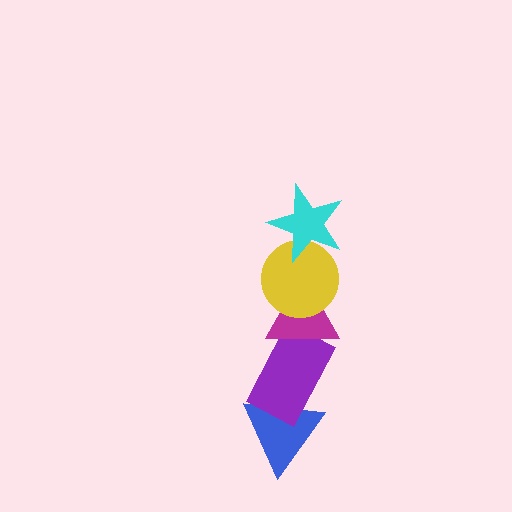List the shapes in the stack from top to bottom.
From top to bottom: the cyan star, the yellow circle, the magenta triangle, the purple rectangle, the blue triangle.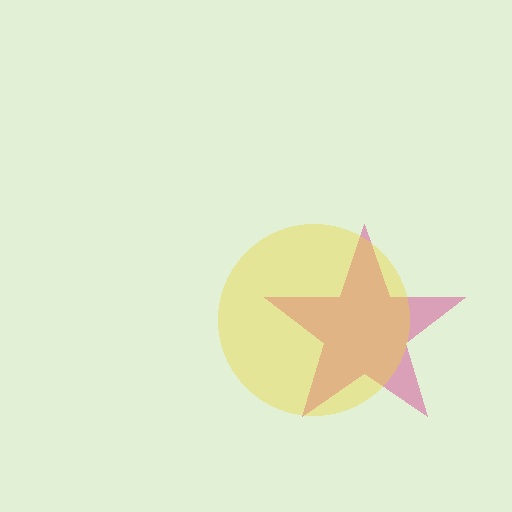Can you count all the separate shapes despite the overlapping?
Yes, there are 2 separate shapes.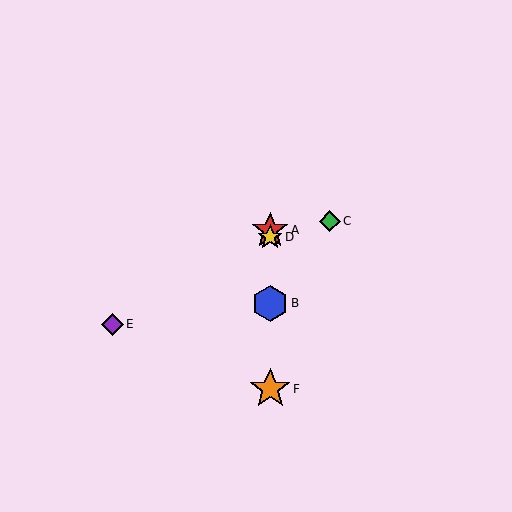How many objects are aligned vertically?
4 objects (A, B, D, F) are aligned vertically.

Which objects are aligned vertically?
Objects A, B, D, F are aligned vertically.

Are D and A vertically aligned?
Yes, both are at x≈270.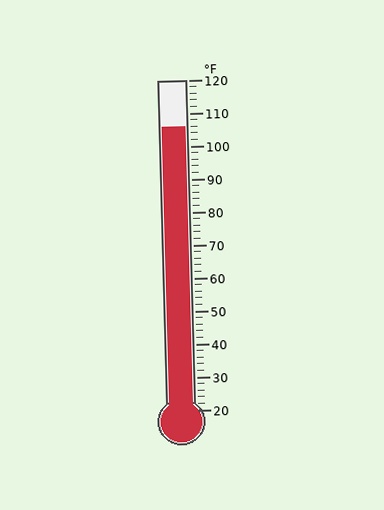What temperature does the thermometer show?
The thermometer shows approximately 106°F.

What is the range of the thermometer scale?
The thermometer scale ranges from 20°F to 120°F.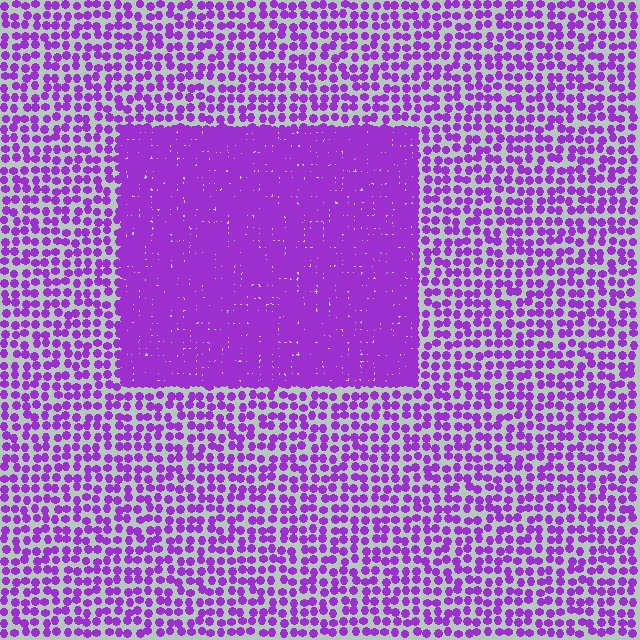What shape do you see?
I see a rectangle.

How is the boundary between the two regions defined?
The boundary is defined by a change in element density (approximately 2.6x ratio). All elements are the same color, size, and shape.